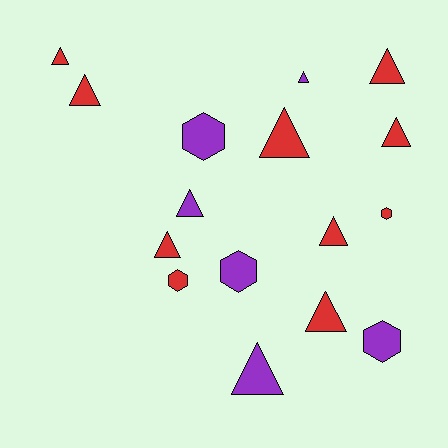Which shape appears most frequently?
Triangle, with 11 objects.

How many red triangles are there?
There are 8 red triangles.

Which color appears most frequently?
Red, with 10 objects.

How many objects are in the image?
There are 16 objects.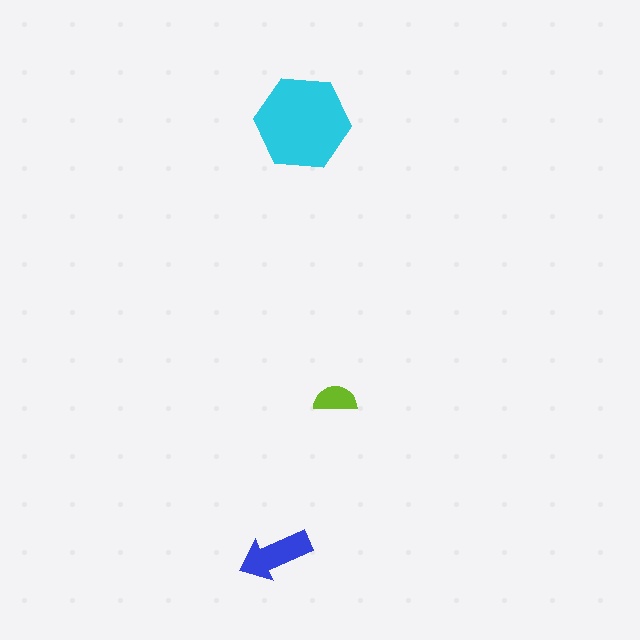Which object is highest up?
The cyan hexagon is topmost.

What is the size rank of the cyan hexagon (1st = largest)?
1st.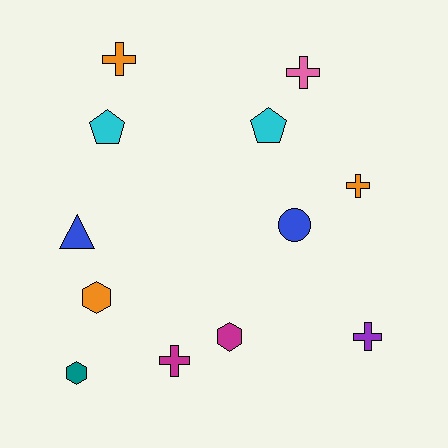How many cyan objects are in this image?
There are 2 cyan objects.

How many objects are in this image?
There are 12 objects.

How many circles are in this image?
There is 1 circle.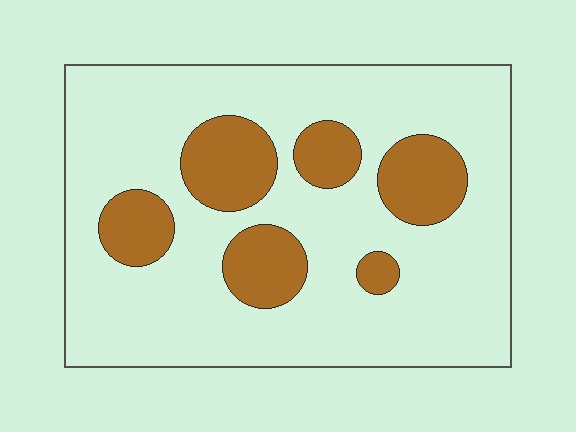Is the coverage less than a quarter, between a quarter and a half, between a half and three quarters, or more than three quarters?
Less than a quarter.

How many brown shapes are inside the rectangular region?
6.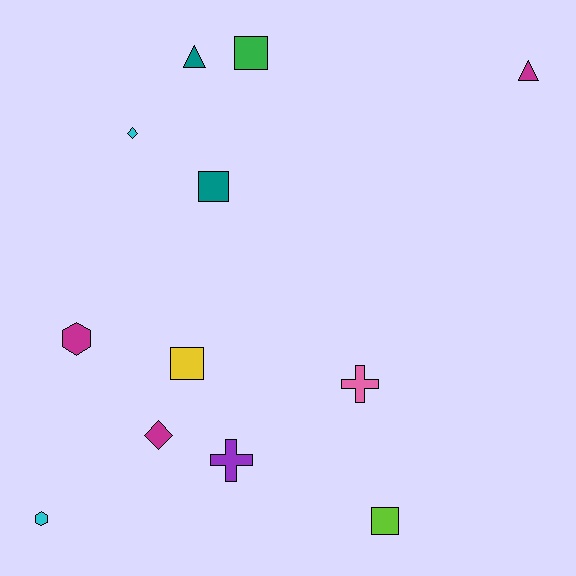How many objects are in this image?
There are 12 objects.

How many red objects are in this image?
There are no red objects.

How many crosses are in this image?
There are 2 crosses.